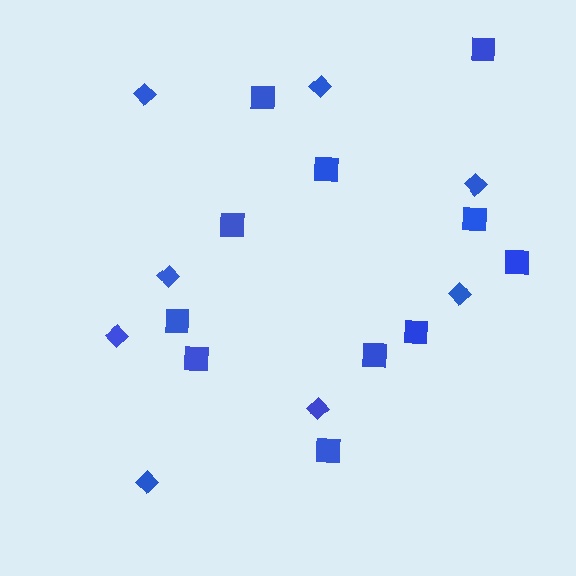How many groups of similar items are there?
There are 2 groups: one group of diamonds (8) and one group of squares (11).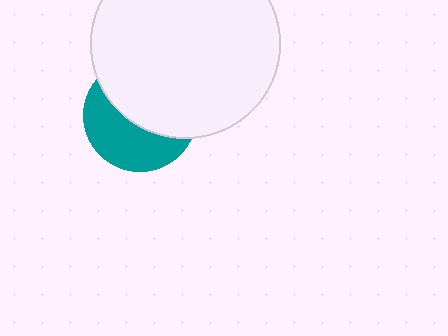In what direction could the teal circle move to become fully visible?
The teal circle could move down. That would shift it out from behind the white circle entirely.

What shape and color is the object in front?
The object in front is a white circle.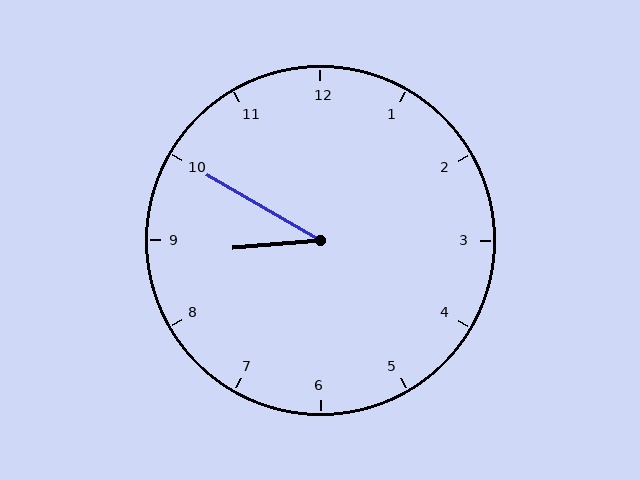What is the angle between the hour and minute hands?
Approximately 35 degrees.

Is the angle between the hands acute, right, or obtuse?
It is acute.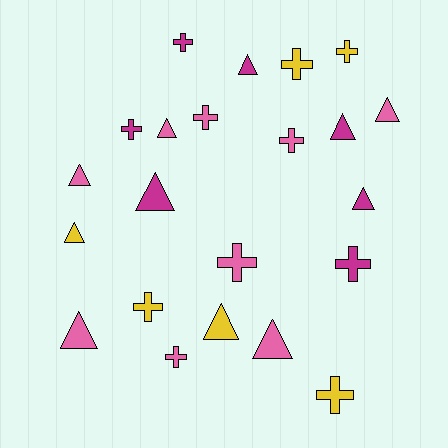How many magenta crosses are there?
There are 3 magenta crosses.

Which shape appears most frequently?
Triangle, with 11 objects.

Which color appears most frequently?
Pink, with 9 objects.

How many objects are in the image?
There are 22 objects.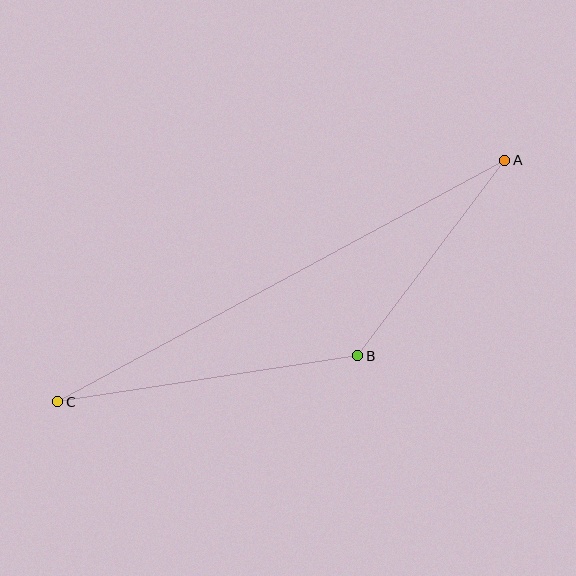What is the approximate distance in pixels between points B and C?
The distance between B and C is approximately 304 pixels.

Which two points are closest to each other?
Points A and B are closest to each other.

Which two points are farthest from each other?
Points A and C are farthest from each other.